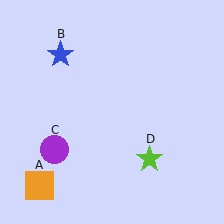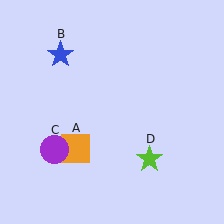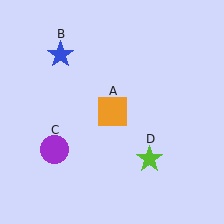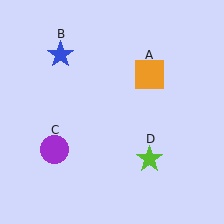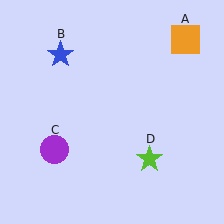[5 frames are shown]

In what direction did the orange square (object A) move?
The orange square (object A) moved up and to the right.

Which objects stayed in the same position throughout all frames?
Blue star (object B) and purple circle (object C) and lime star (object D) remained stationary.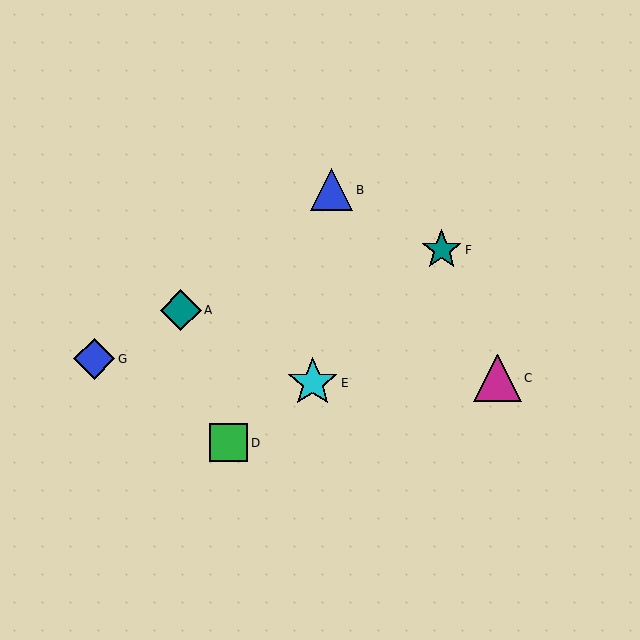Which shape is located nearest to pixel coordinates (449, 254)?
The teal star (labeled F) at (442, 250) is nearest to that location.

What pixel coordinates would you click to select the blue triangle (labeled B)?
Click at (332, 190) to select the blue triangle B.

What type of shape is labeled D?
Shape D is a green square.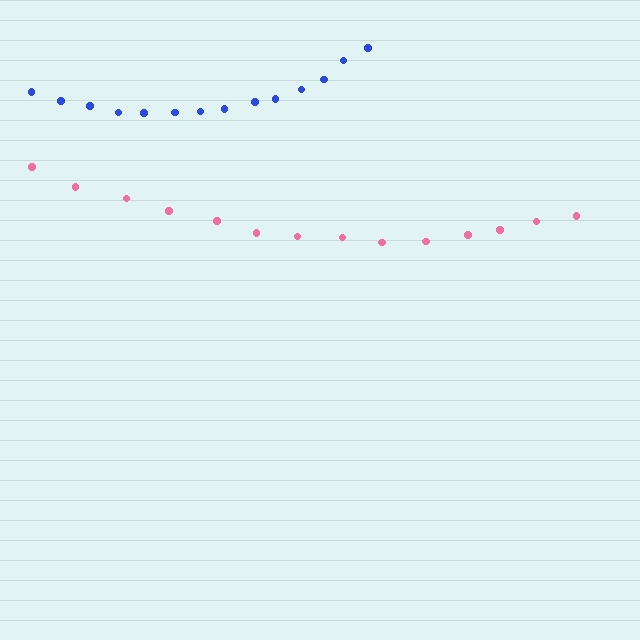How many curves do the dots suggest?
There are 2 distinct paths.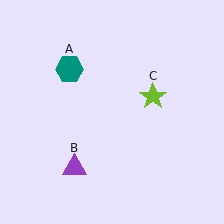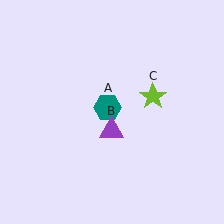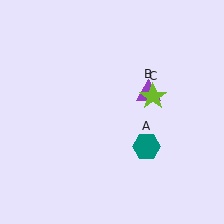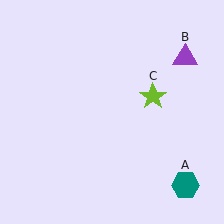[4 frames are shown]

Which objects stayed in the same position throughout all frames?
Lime star (object C) remained stationary.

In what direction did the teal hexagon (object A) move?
The teal hexagon (object A) moved down and to the right.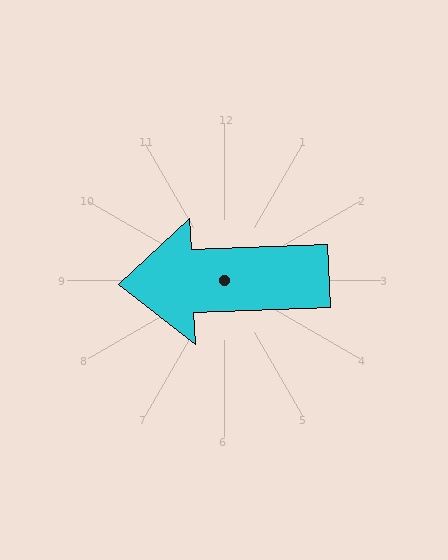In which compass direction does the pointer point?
West.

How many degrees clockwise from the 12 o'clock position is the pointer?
Approximately 268 degrees.